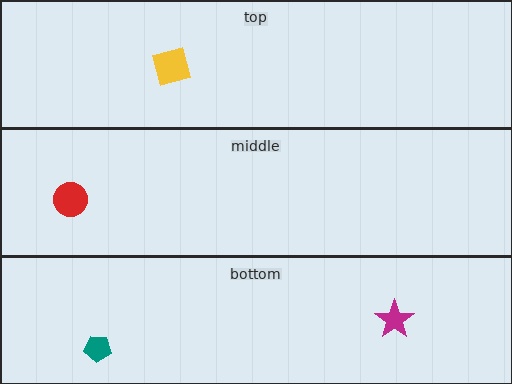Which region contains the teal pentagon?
The bottom region.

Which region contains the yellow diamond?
The top region.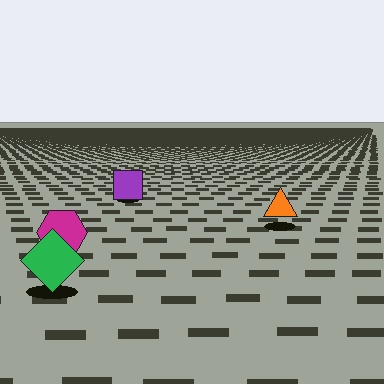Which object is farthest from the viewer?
The purple square is farthest from the viewer. It appears smaller and the ground texture around it is denser.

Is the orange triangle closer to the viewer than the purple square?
Yes. The orange triangle is closer — you can tell from the texture gradient: the ground texture is coarser near it.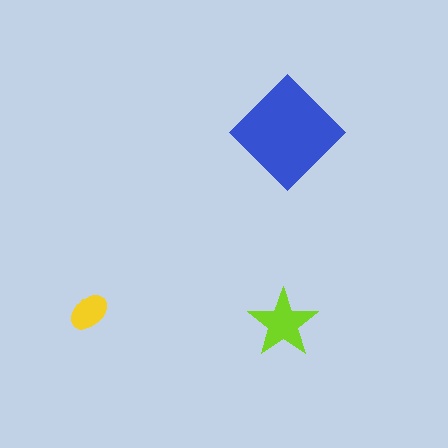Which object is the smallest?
The yellow ellipse.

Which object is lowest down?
The lime star is bottommost.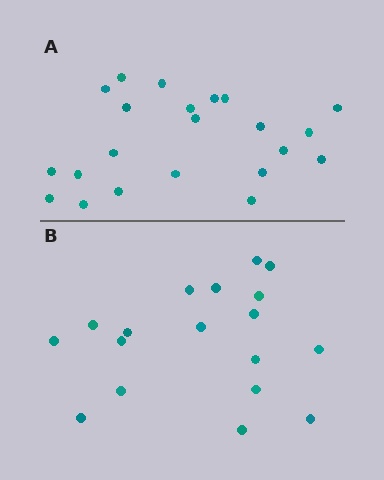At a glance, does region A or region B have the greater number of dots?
Region A (the top region) has more dots.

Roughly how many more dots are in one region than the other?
Region A has about 4 more dots than region B.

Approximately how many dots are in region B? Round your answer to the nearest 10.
About 20 dots. (The exact count is 18, which rounds to 20.)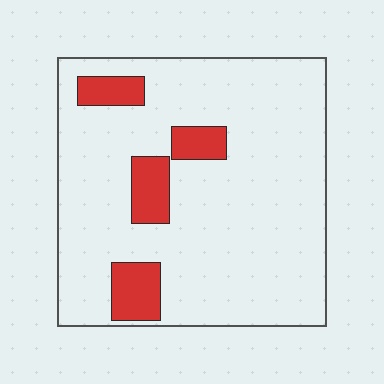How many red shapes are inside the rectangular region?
4.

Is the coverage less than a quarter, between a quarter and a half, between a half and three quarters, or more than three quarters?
Less than a quarter.